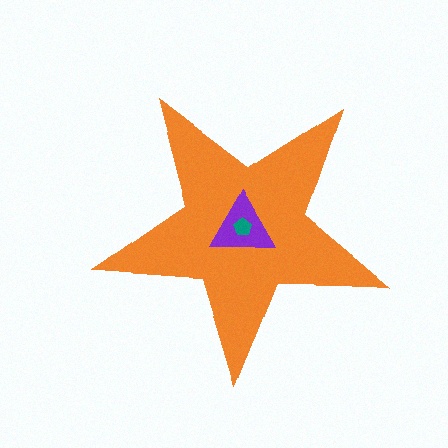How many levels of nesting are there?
3.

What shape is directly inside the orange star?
The purple triangle.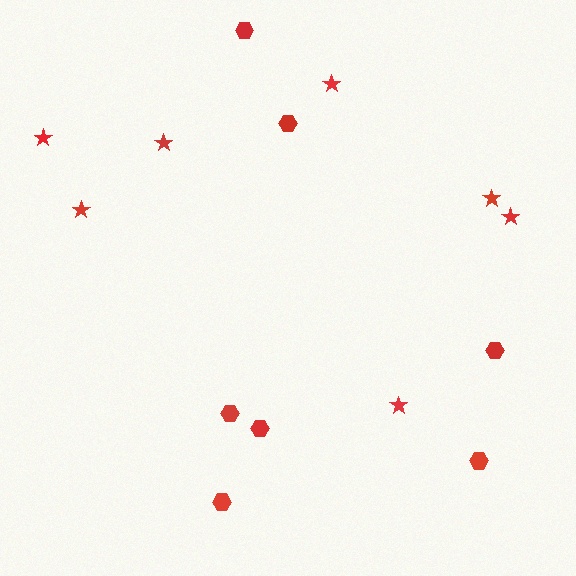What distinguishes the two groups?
There are 2 groups: one group of hexagons (7) and one group of stars (7).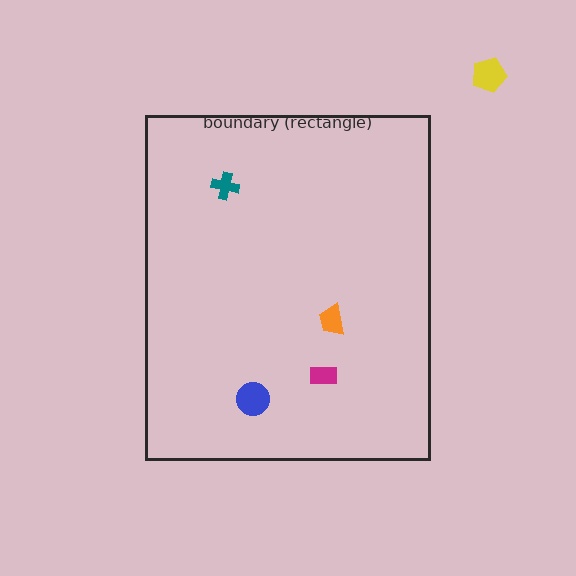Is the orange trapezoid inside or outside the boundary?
Inside.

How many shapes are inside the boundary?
4 inside, 1 outside.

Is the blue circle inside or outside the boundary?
Inside.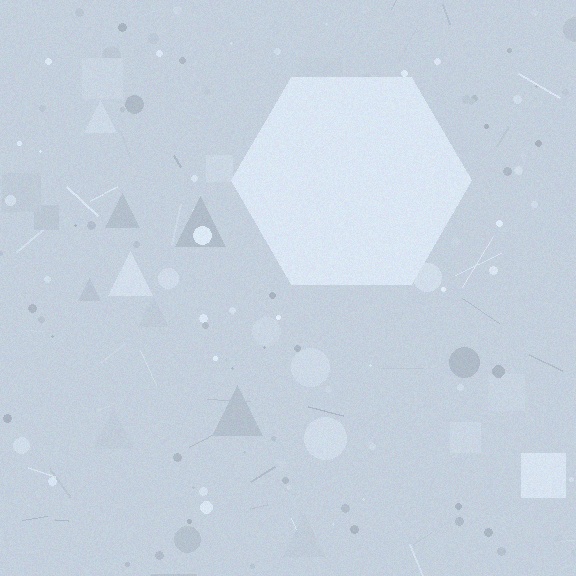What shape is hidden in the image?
A hexagon is hidden in the image.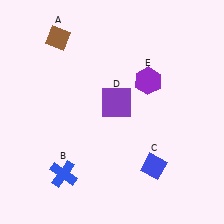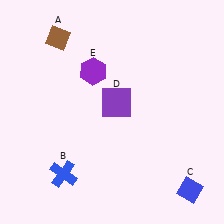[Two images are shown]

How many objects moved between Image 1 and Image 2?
2 objects moved between the two images.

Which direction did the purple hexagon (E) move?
The purple hexagon (E) moved left.